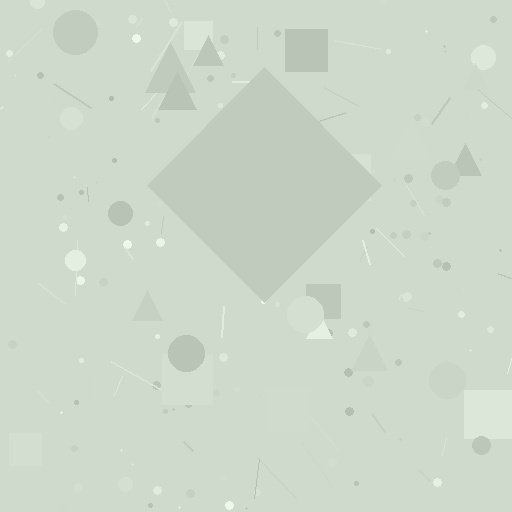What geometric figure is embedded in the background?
A diamond is embedded in the background.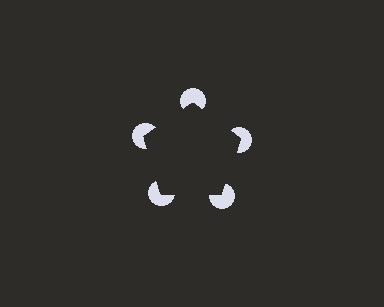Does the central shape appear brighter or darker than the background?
It typically appears slightly darker than the background, even though no actual brightness change is drawn.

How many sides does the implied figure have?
5 sides.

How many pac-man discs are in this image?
There are 5 — one at each vertex of the illusory pentagon.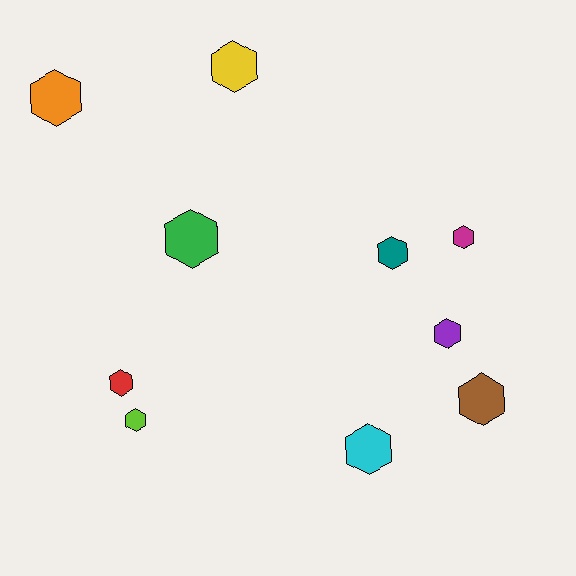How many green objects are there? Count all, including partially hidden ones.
There is 1 green object.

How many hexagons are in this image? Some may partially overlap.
There are 10 hexagons.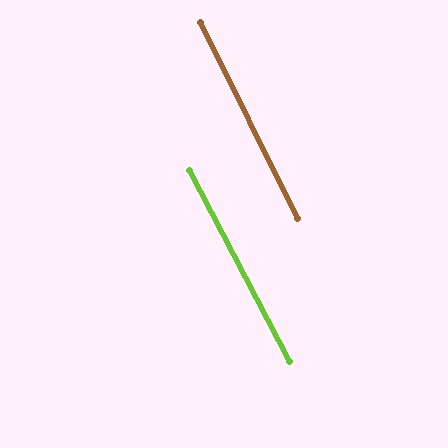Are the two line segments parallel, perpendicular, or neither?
Parallel — their directions differ by only 1.3°.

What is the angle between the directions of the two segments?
Approximately 1 degree.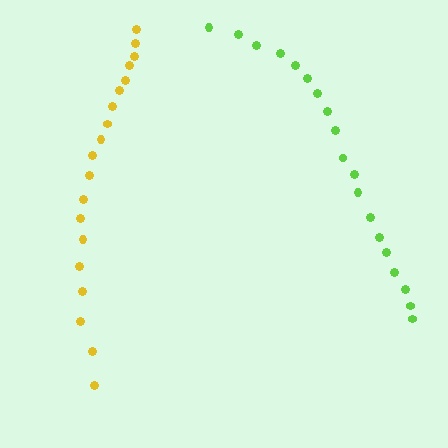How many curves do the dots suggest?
There are 2 distinct paths.